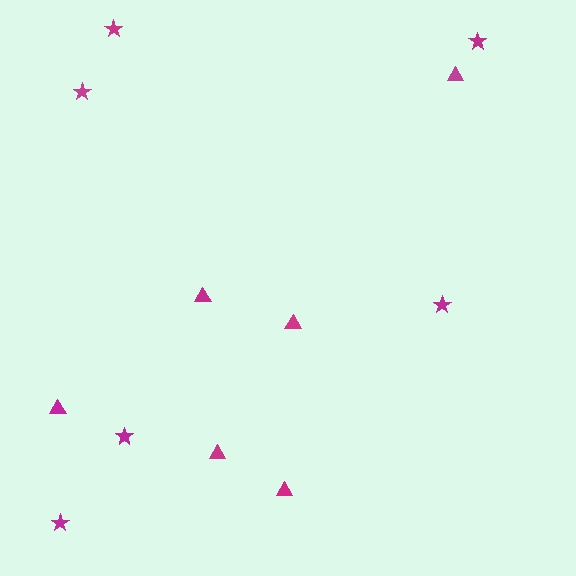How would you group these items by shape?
There are 2 groups: one group of stars (6) and one group of triangles (6).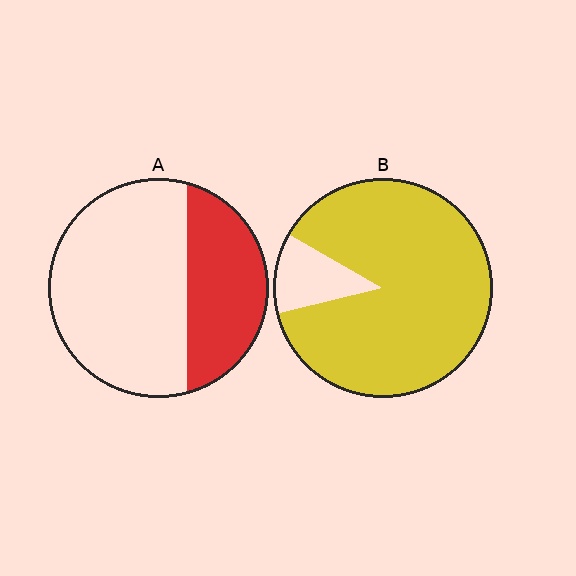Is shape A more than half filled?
No.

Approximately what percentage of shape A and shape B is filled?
A is approximately 35% and B is approximately 90%.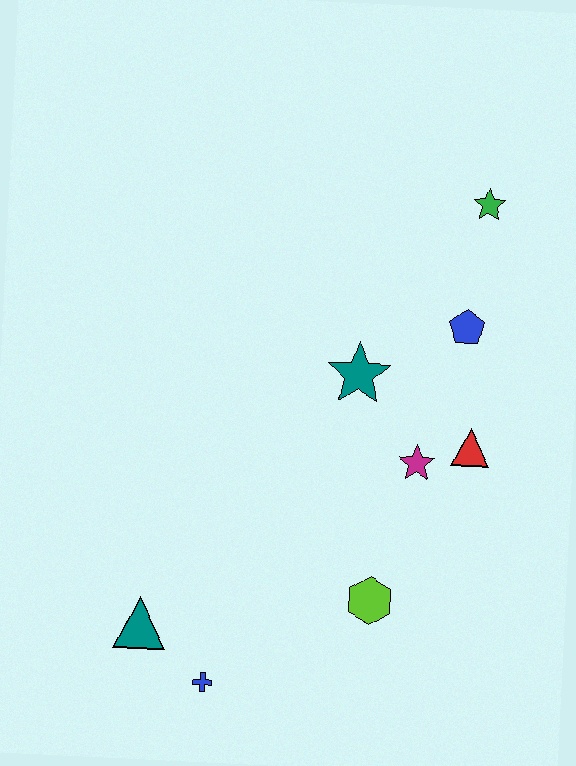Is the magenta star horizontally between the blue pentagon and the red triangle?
No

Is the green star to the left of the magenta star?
No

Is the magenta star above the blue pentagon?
No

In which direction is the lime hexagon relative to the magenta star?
The lime hexagon is below the magenta star.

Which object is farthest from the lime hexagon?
The green star is farthest from the lime hexagon.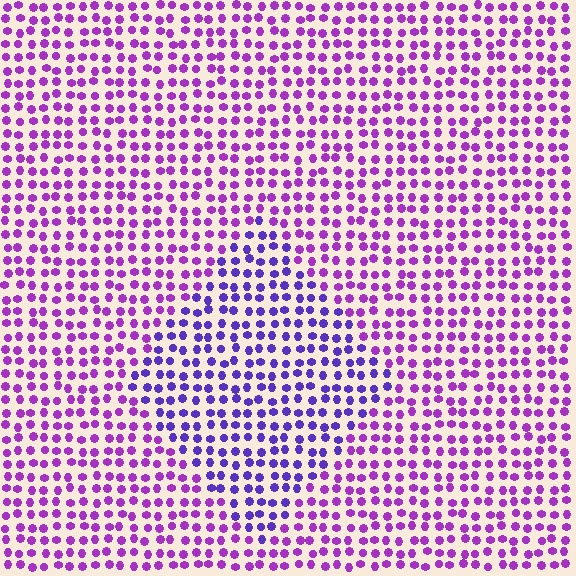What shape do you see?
I see a diamond.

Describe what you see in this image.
The image is filled with small purple elements in a uniform arrangement. A diamond-shaped region is visible where the elements are tinted to a slightly different hue, forming a subtle color boundary.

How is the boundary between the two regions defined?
The boundary is defined purely by a slight shift in hue (about 32 degrees). Spacing, size, and orientation are identical on both sides.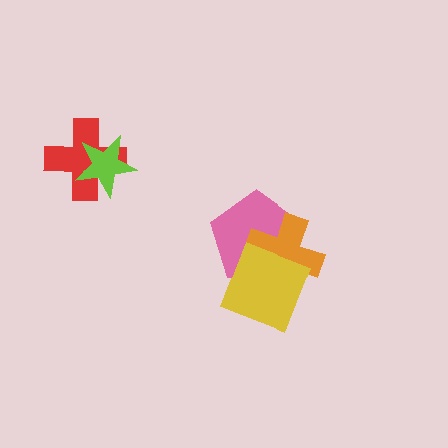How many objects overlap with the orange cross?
2 objects overlap with the orange cross.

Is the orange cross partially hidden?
Yes, it is partially covered by another shape.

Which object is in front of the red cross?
The lime star is in front of the red cross.